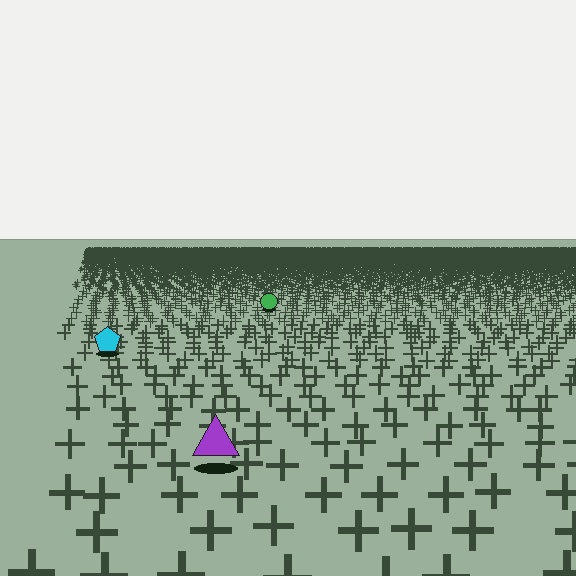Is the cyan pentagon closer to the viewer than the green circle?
Yes. The cyan pentagon is closer — you can tell from the texture gradient: the ground texture is coarser near it.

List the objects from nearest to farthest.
From nearest to farthest: the purple triangle, the cyan pentagon, the green circle.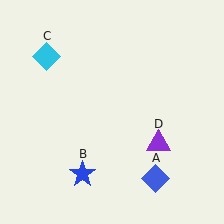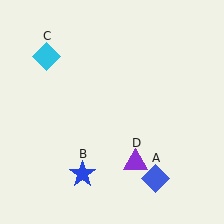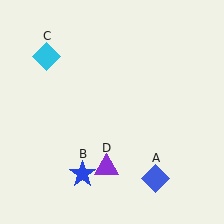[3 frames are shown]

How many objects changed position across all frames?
1 object changed position: purple triangle (object D).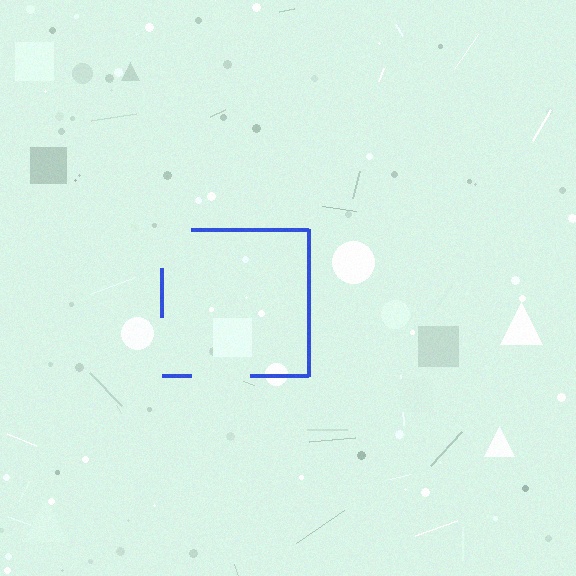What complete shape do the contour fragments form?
The contour fragments form a square.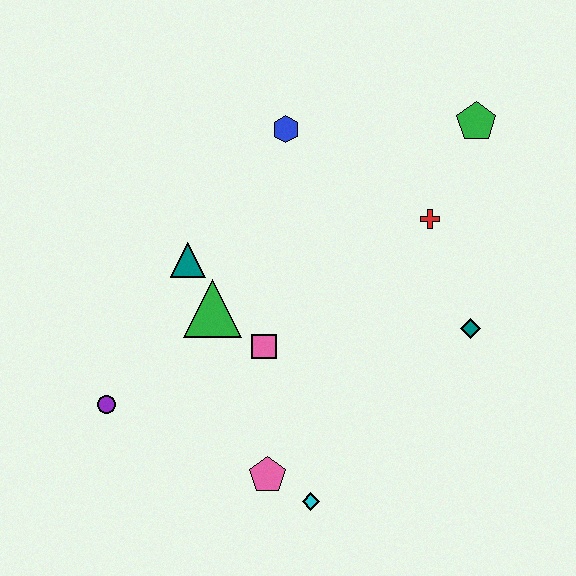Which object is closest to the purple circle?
The green triangle is closest to the purple circle.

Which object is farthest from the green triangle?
The green pentagon is farthest from the green triangle.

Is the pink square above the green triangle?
No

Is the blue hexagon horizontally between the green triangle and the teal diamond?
Yes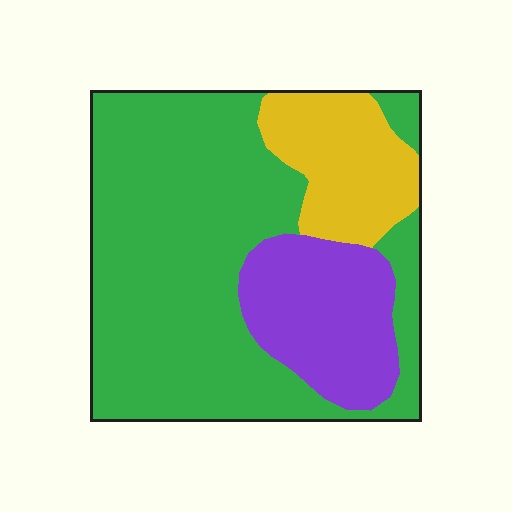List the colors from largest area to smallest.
From largest to smallest: green, purple, yellow.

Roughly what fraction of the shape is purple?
Purple takes up about one fifth (1/5) of the shape.